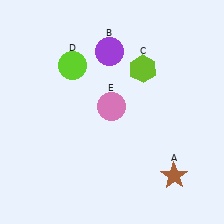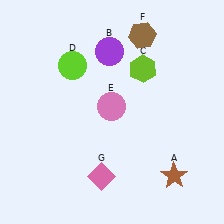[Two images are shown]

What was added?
A brown hexagon (F), a pink diamond (G) were added in Image 2.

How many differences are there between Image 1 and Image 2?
There are 2 differences between the two images.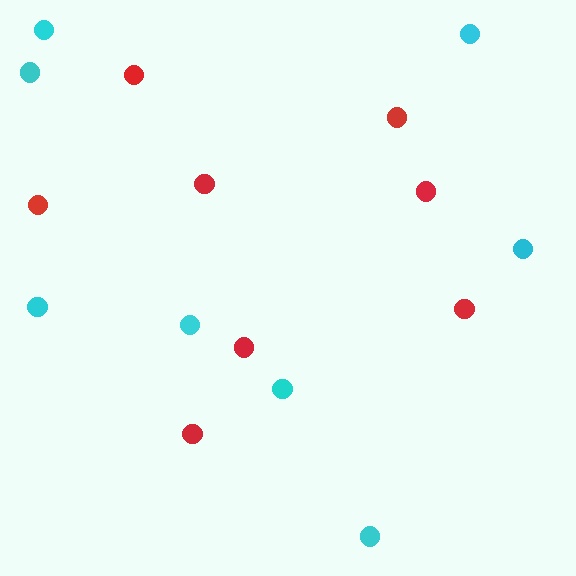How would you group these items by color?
There are 2 groups: one group of red circles (8) and one group of cyan circles (8).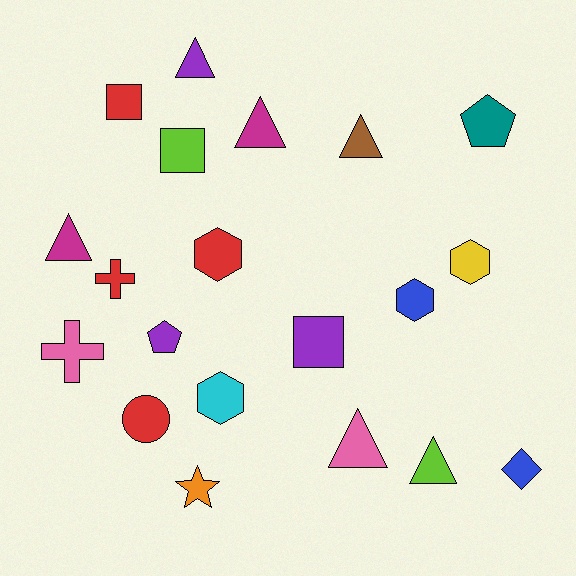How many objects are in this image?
There are 20 objects.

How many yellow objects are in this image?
There is 1 yellow object.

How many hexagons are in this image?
There are 4 hexagons.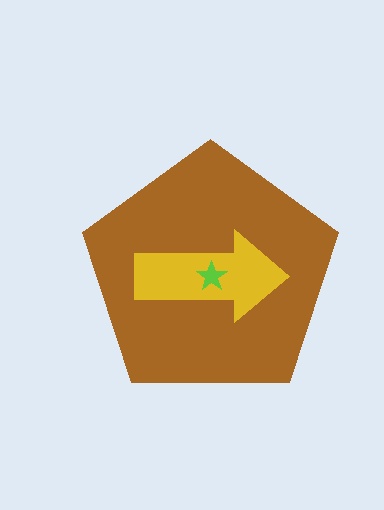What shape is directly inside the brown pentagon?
The yellow arrow.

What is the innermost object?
The lime star.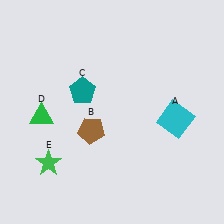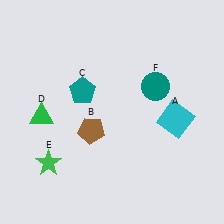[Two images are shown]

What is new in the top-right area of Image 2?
A teal circle (F) was added in the top-right area of Image 2.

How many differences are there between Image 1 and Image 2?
There is 1 difference between the two images.